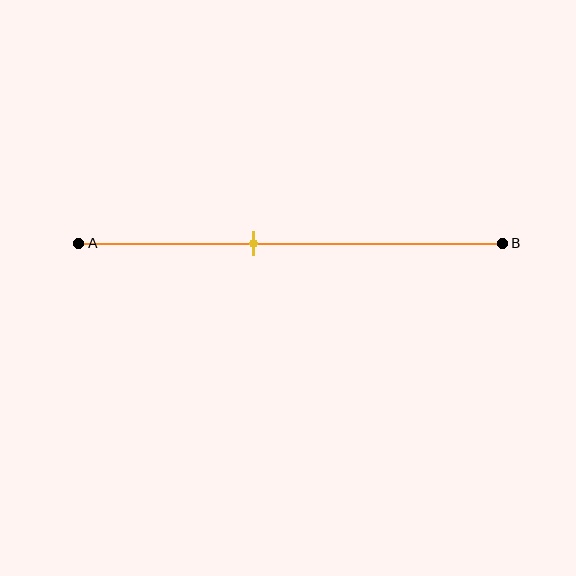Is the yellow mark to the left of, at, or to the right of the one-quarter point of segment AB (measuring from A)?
The yellow mark is to the right of the one-quarter point of segment AB.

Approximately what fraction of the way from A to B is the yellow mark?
The yellow mark is approximately 40% of the way from A to B.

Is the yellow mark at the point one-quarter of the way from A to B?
No, the mark is at about 40% from A, not at the 25% one-quarter point.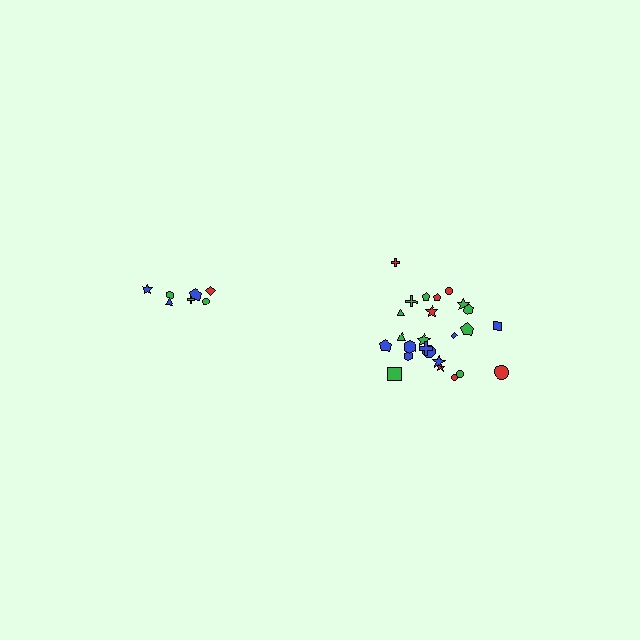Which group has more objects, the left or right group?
The right group.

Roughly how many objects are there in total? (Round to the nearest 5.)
Roughly 30 objects in total.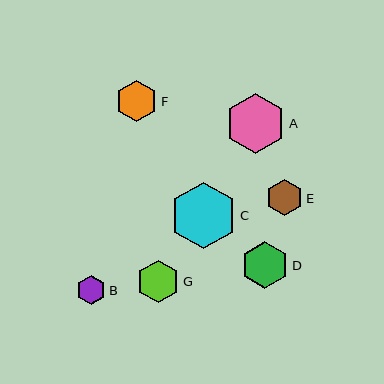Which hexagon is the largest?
Hexagon C is the largest with a size of approximately 67 pixels.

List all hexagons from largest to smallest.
From largest to smallest: C, A, D, G, F, E, B.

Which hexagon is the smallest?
Hexagon B is the smallest with a size of approximately 29 pixels.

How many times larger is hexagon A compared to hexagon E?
Hexagon A is approximately 1.6 times the size of hexagon E.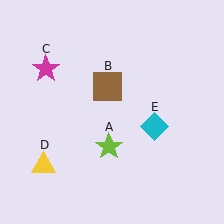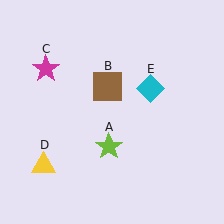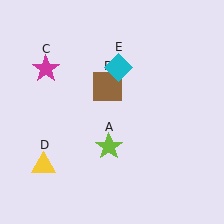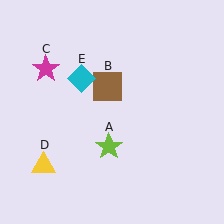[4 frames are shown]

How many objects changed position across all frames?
1 object changed position: cyan diamond (object E).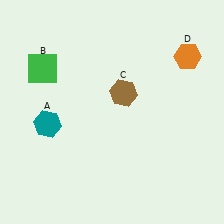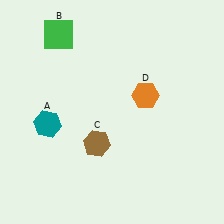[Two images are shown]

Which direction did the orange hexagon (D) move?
The orange hexagon (D) moved left.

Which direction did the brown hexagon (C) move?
The brown hexagon (C) moved down.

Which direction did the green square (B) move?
The green square (B) moved up.